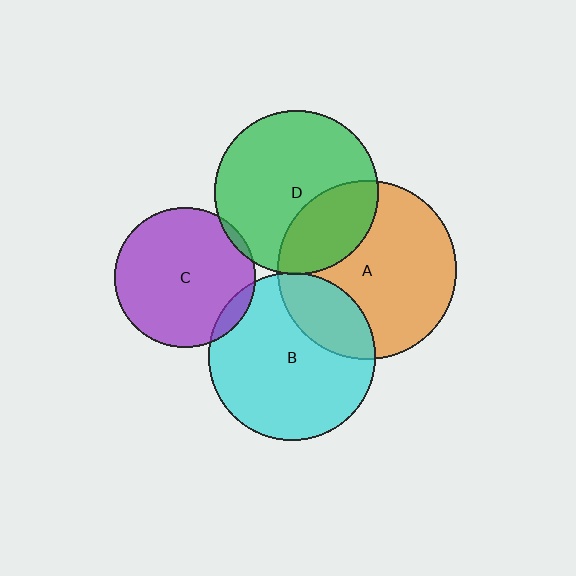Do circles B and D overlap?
Yes.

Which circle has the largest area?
Circle A (orange).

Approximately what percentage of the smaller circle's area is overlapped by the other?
Approximately 5%.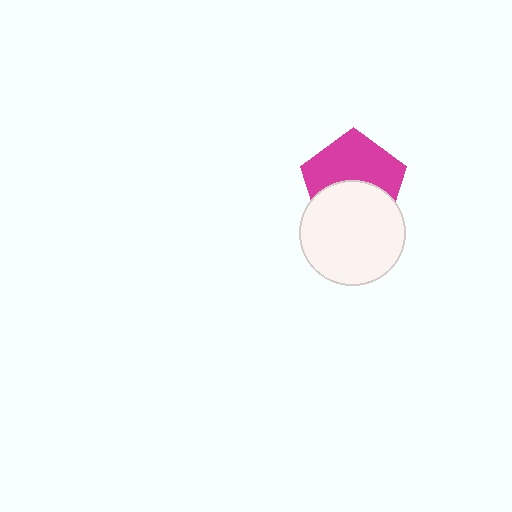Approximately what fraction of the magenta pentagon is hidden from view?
Roughly 45% of the magenta pentagon is hidden behind the white circle.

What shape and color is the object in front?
The object in front is a white circle.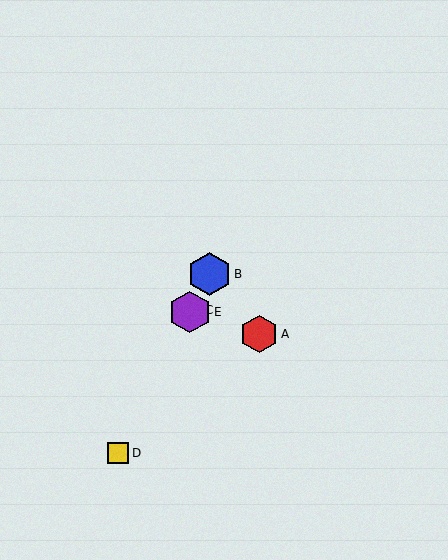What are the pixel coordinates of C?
Object C is at (191, 310).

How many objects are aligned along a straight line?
4 objects (B, C, D, E) are aligned along a straight line.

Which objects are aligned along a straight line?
Objects B, C, D, E are aligned along a straight line.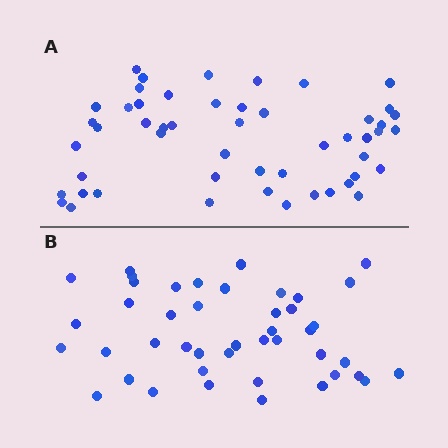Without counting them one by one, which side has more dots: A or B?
Region A (the top region) has more dots.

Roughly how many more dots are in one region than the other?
Region A has roughly 8 or so more dots than region B.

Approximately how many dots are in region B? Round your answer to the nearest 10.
About 40 dots. (The exact count is 44, which rounds to 40.)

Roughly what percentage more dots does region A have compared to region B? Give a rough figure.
About 15% more.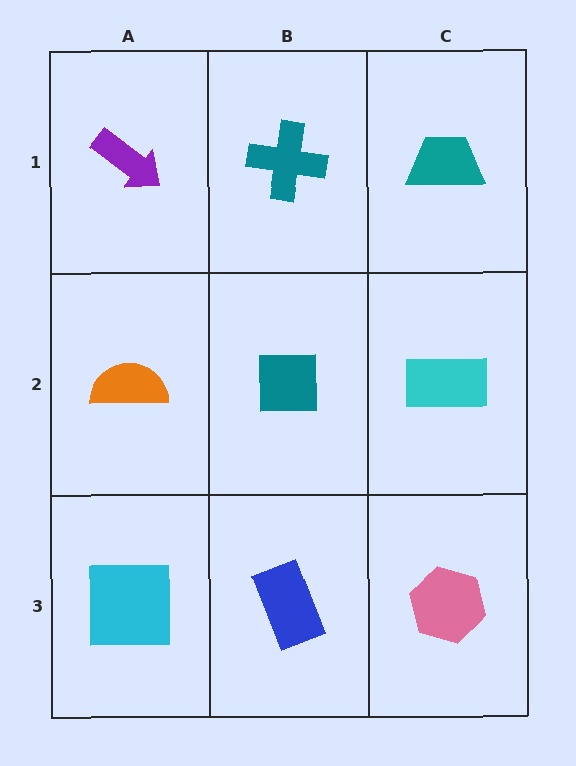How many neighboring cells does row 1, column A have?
2.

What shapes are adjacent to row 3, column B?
A teal square (row 2, column B), a cyan square (row 3, column A), a pink hexagon (row 3, column C).